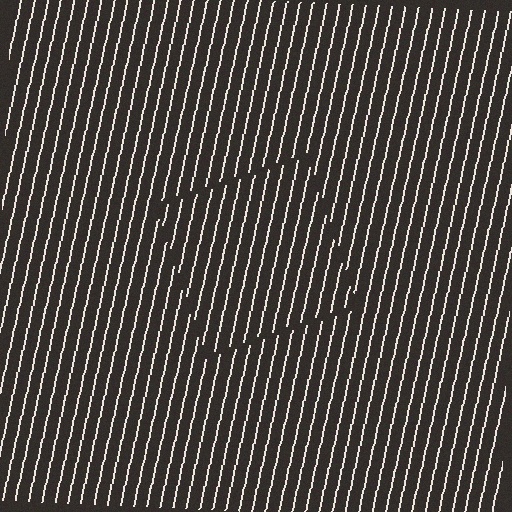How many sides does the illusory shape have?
4 sides — the line-ends trace a square.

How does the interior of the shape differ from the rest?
The interior of the shape contains the same grating, shifted by half a period — the contour is defined by the phase discontinuity where line-ends from the inner and outer gratings abut.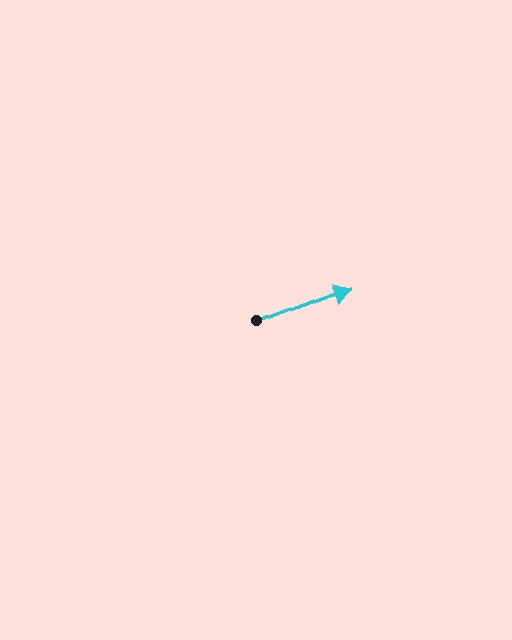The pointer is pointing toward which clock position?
Roughly 2 o'clock.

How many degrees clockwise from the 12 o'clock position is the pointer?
Approximately 69 degrees.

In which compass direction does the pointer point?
East.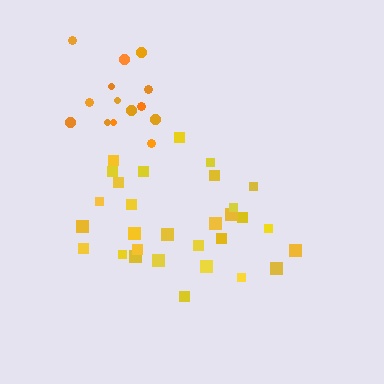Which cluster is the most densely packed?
Orange.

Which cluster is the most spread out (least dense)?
Yellow.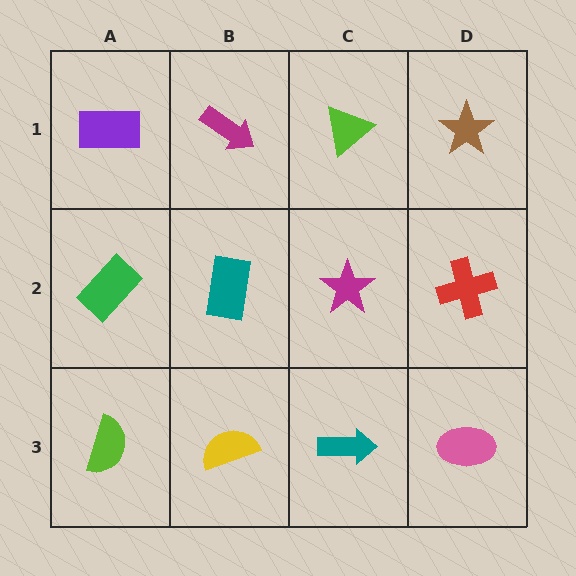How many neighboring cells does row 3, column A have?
2.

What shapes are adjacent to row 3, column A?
A green rectangle (row 2, column A), a yellow semicircle (row 3, column B).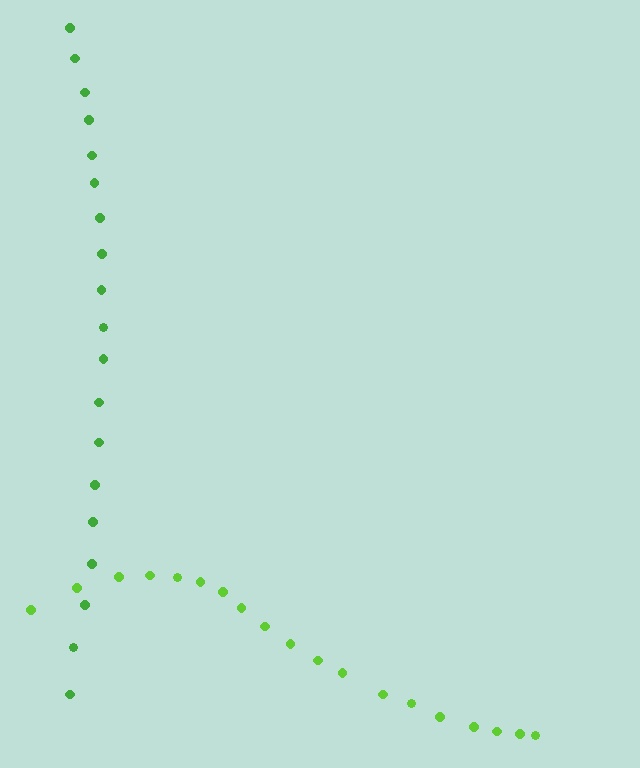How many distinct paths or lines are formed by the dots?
There are 2 distinct paths.